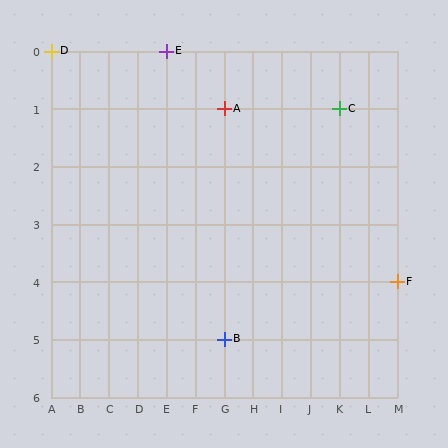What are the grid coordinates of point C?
Point C is at grid coordinates (K, 1).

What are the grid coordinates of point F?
Point F is at grid coordinates (M, 4).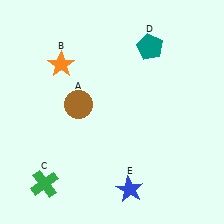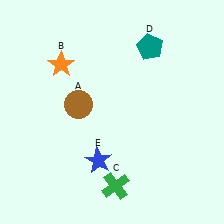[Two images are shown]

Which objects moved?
The objects that moved are: the green cross (C), the blue star (E).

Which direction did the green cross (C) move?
The green cross (C) moved right.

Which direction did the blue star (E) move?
The blue star (E) moved left.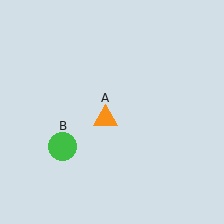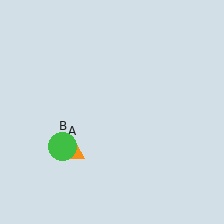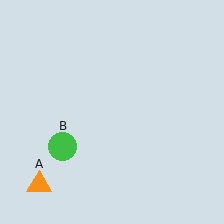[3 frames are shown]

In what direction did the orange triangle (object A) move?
The orange triangle (object A) moved down and to the left.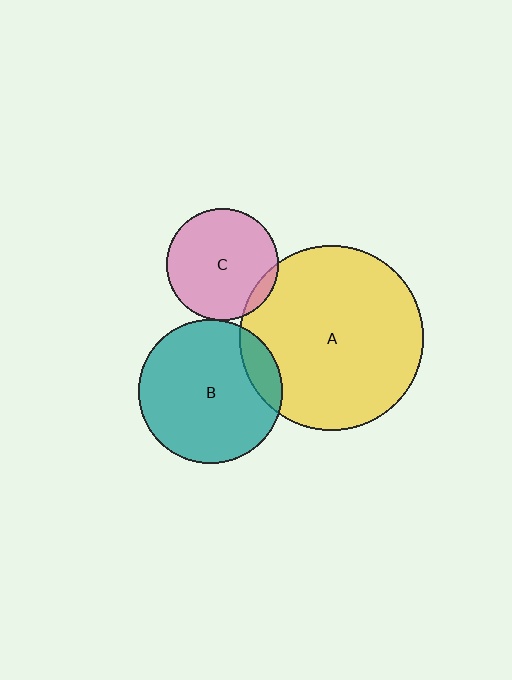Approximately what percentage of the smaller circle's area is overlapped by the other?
Approximately 5%.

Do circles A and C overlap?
Yes.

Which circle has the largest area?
Circle A (yellow).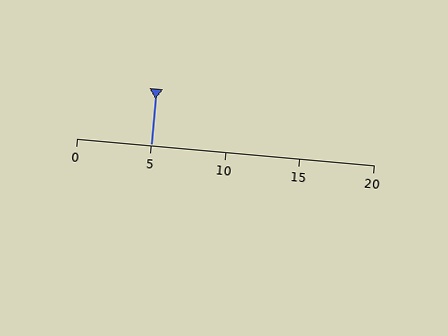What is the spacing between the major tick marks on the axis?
The major ticks are spaced 5 apart.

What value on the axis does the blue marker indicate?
The marker indicates approximately 5.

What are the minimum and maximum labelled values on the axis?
The axis runs from 0 to 20.